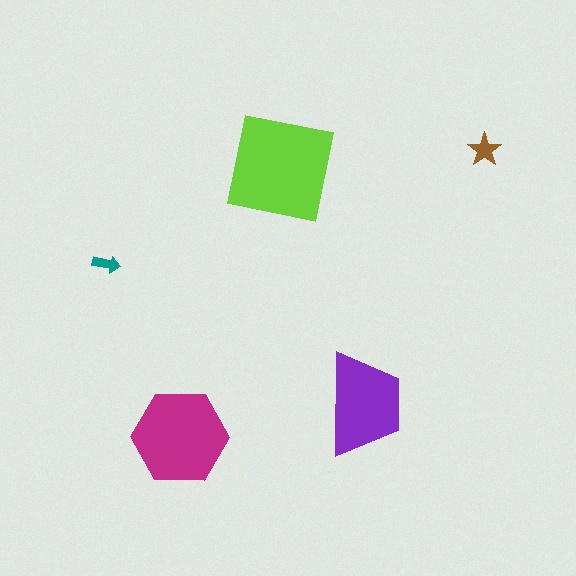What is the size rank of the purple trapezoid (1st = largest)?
3rd.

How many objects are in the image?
There are 5 objects in the image.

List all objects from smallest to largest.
The teal arrow, the brown star, the purple trapezoid, the magenta hexagon, the lime square.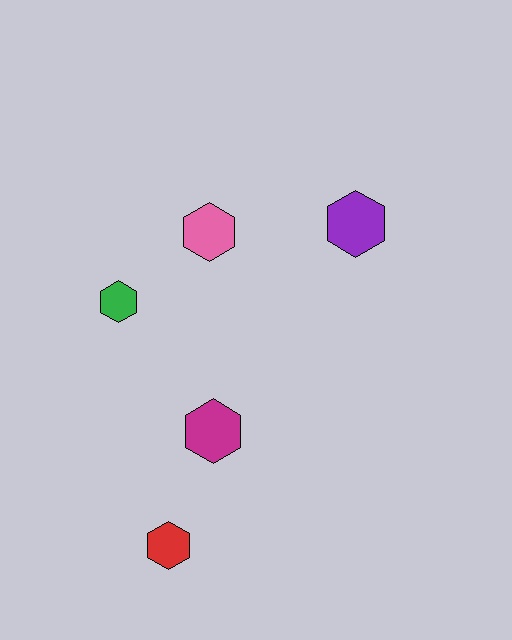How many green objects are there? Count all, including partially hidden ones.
There is 1 green object.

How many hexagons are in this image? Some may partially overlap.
There are 5 hexagons.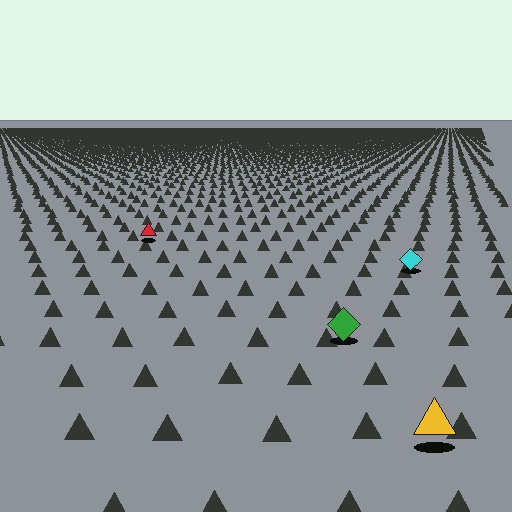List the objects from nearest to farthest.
From nearest to farthest: the yellow triangle, the green diamond, the cyan diamond, the red triangle.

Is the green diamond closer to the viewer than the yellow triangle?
No. The yellow triangle is closer — you can tell from the texture gradient: the ground texture is coarser near it.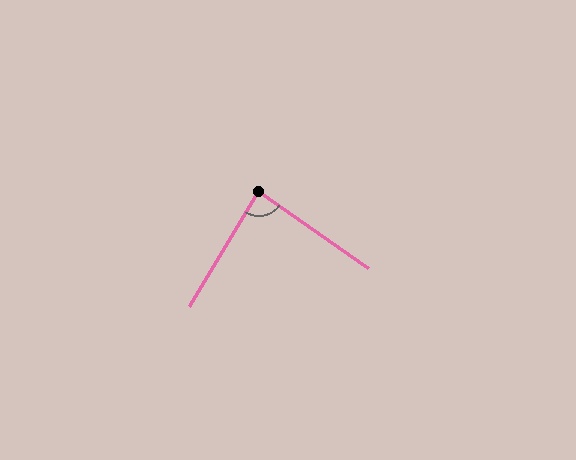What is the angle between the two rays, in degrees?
Approximately 86 degrees.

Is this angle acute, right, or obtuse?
It is approximately a right angle.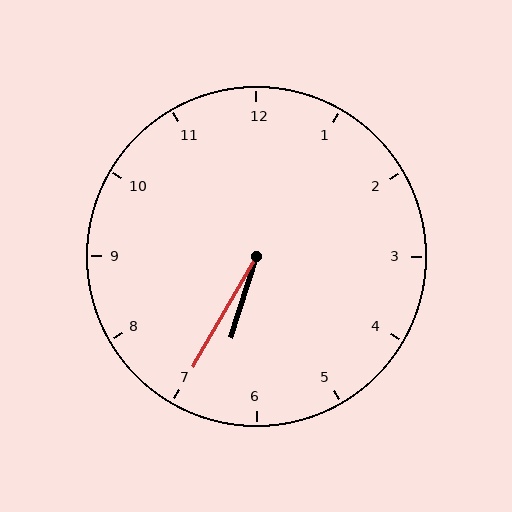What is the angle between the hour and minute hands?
Approximately 12 degrees.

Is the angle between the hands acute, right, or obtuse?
It is acute.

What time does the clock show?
6:35.